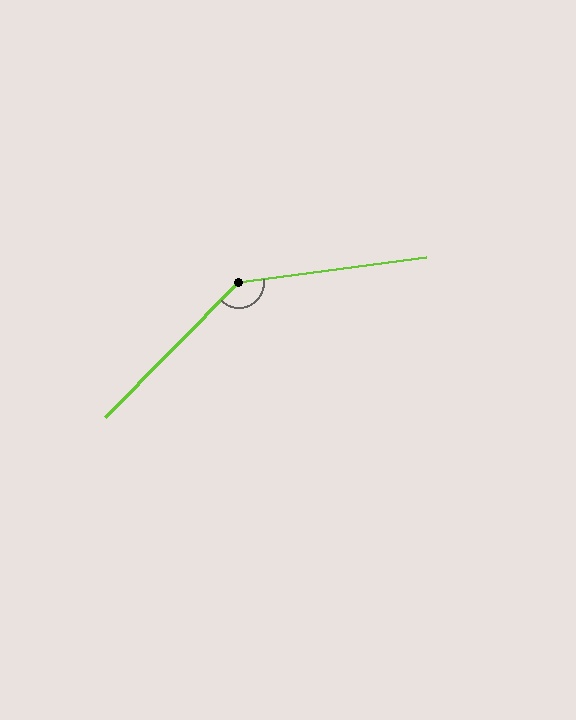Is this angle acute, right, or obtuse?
It is obtuse.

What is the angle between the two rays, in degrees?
Approximately 142 degrees.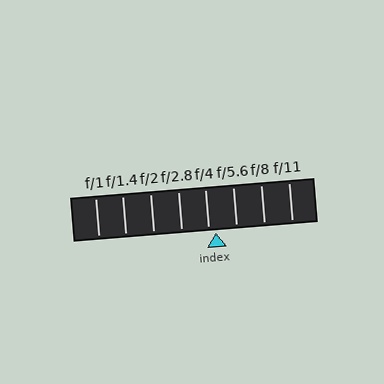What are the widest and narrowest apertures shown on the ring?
The widest aperture shown is f/1 and the narrowest is f/11.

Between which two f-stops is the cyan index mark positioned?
The index mark is between f/4 and f/5.6.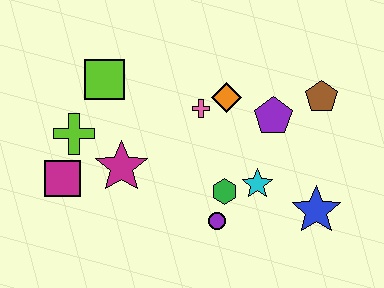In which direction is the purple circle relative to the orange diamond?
The purple circle is below the orange diamond.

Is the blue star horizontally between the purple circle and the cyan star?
No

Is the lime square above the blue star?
Yes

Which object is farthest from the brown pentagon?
The magenta square is farthest from the brown pentagon.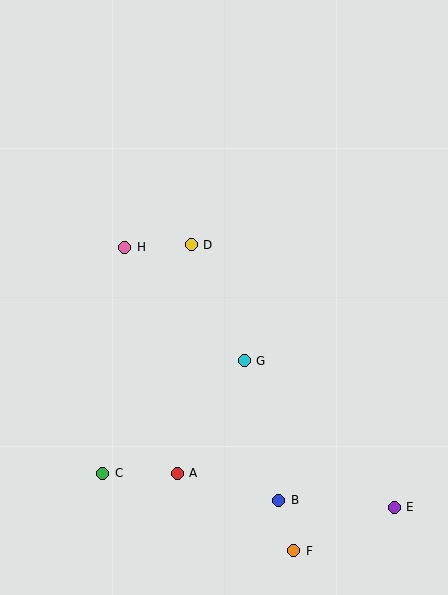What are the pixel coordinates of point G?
Point G is at (244, 361).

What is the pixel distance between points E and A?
The distance between E and A is 220 pixels.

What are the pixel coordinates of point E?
Point E is at (394, 507).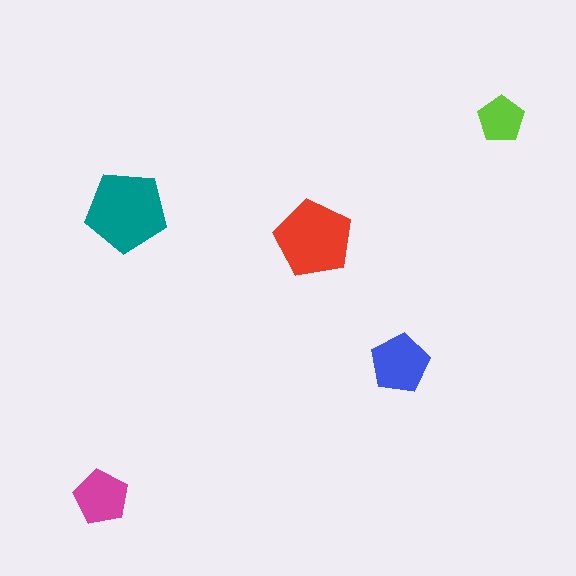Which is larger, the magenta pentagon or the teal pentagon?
The teal one.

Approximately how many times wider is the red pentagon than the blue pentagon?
About 1.5 times wider.